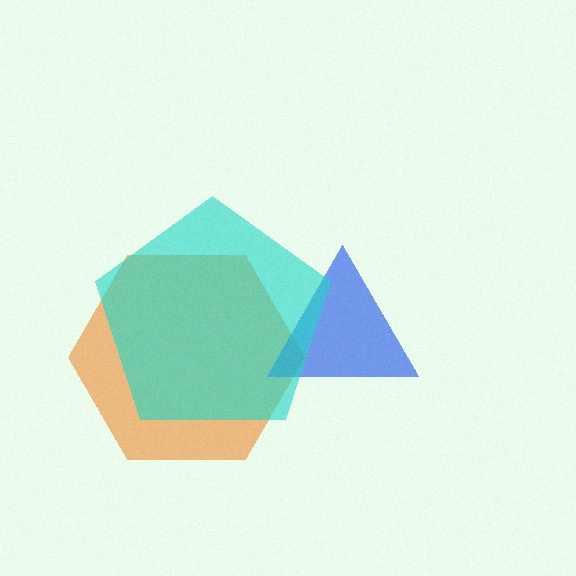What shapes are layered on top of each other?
The layered shapes are: an orange hexagon, a blue triangle, a cyan pentagon.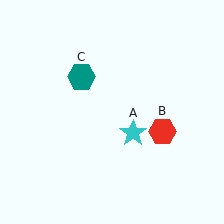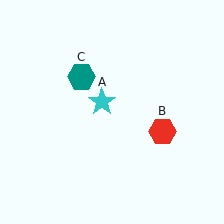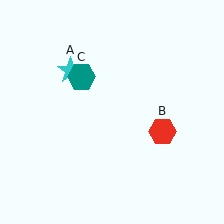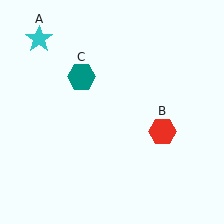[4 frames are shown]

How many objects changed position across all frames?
1 object changed position: cyan star (object A).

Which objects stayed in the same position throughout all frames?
Red hexagon (object B) and teal hexagon (object C) remained stationary.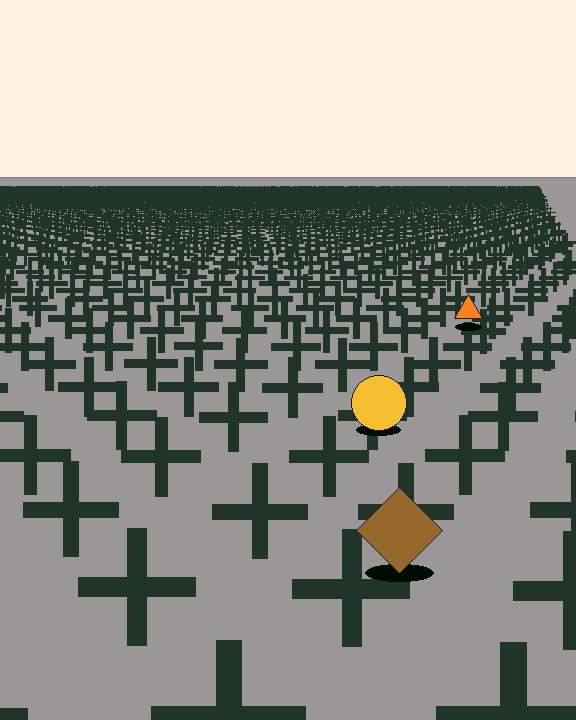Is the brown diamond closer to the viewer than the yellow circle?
Yes. The brown diamond is closer — you can tell from the texture gradient: the ground texture is coarser near it.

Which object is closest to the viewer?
The brown diamond is closest. The texture marks near it are larger and more spread out.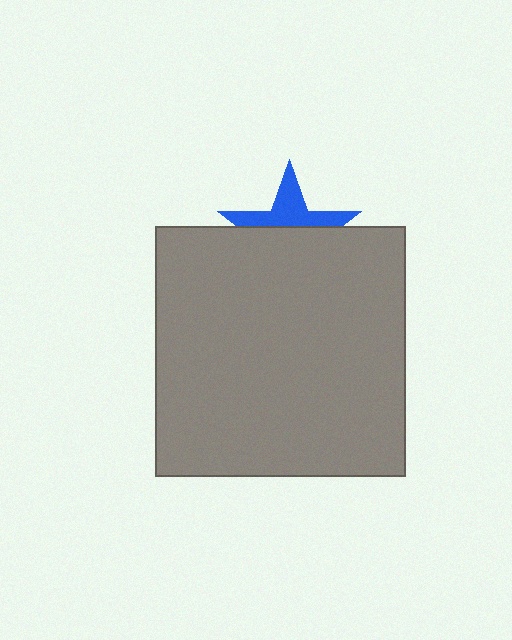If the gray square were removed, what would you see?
You would see the complete blue star.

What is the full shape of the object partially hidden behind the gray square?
The partially hidden object is a blue star.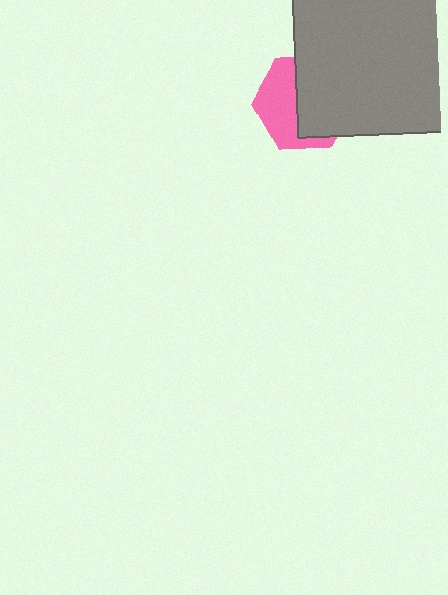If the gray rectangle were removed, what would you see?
You would see the complete pink hexagon.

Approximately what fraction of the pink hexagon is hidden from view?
Roughly 55% of the pink hexagon is hidden behind the gray rectangle.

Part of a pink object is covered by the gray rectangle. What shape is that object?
It is a hexagon.